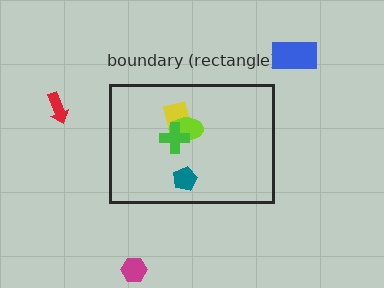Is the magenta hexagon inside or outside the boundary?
Outside.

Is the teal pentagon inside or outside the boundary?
Inside.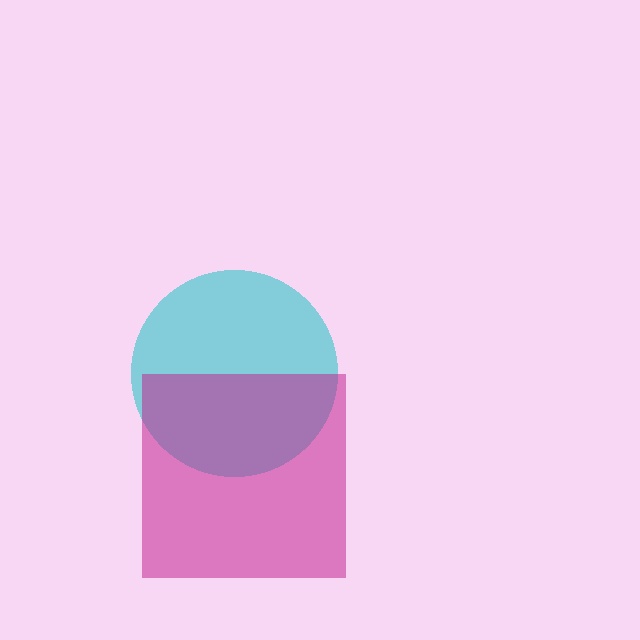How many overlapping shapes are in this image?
There are 2 overlapping shapes in the image.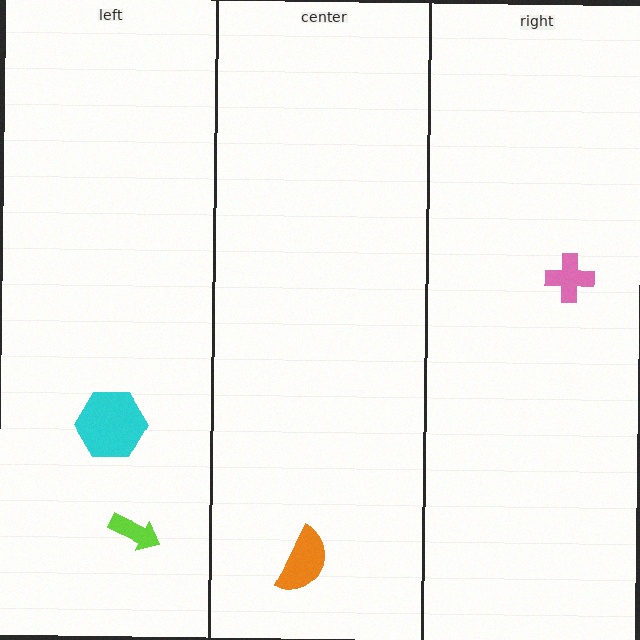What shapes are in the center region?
The orange semicircle.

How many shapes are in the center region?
1.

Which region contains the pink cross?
The right region.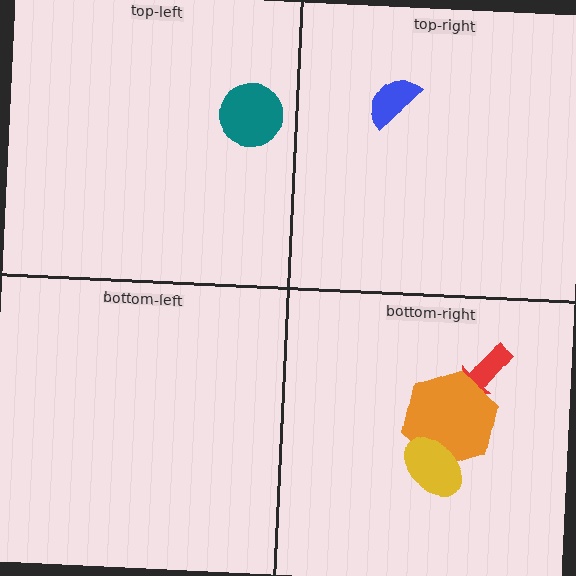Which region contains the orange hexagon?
The bottom-right region.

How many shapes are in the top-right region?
1.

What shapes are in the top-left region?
The teal circle.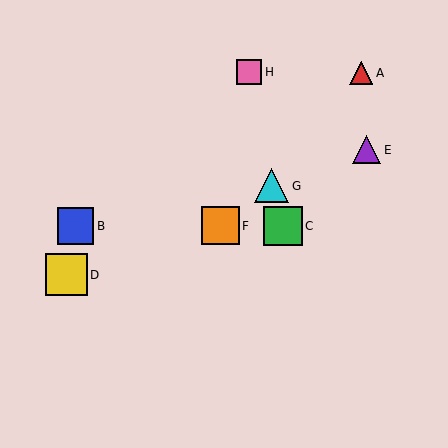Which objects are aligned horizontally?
Objects B, C, F are aligned horizontally.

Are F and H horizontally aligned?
No, F is at y≈226 and H is at y≈72.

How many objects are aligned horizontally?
3 objects (B, C, F) are aligned horizontally.